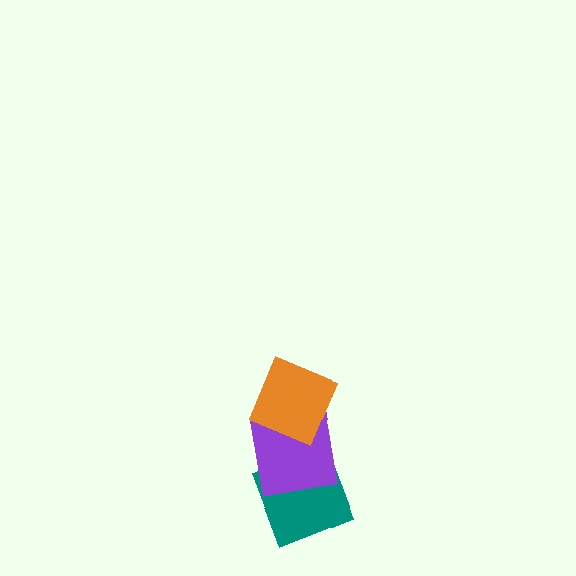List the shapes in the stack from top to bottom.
From top to bottom: the orange square, the purple square, the teal square.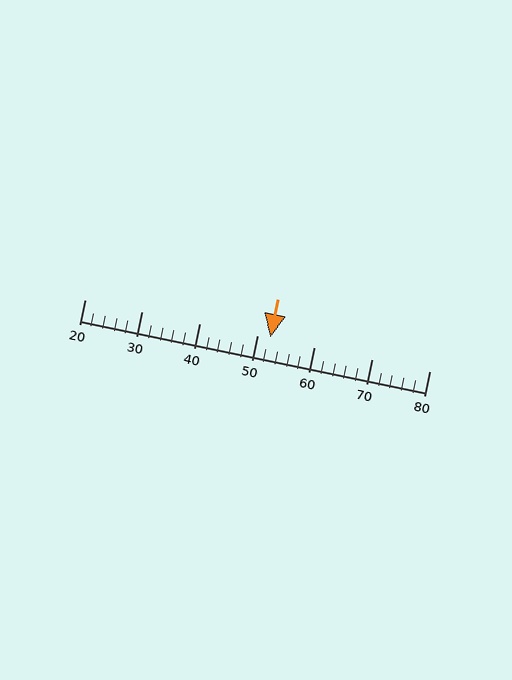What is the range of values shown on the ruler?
The ruler shows values from 20 to 80.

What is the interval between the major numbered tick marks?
The major tick marks are spaced 10 units apart.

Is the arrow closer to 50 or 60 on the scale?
The arrow is closer to 50.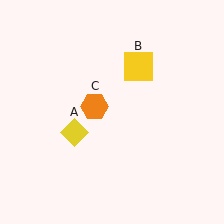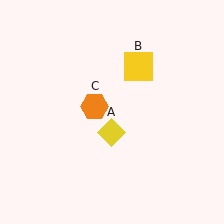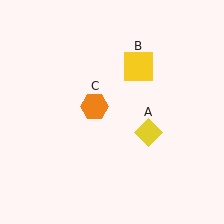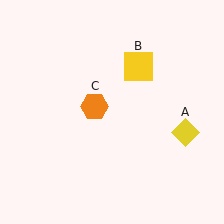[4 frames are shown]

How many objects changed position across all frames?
1 object changed position: yellow diamond (object A).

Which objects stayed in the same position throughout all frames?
Yellow square (object B) and orange hexagon (object C) remained stationary.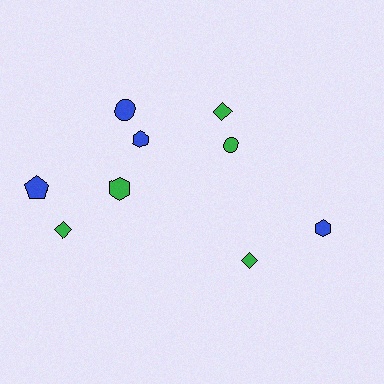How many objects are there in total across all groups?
There are 9 objects.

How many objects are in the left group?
There are 6 objects.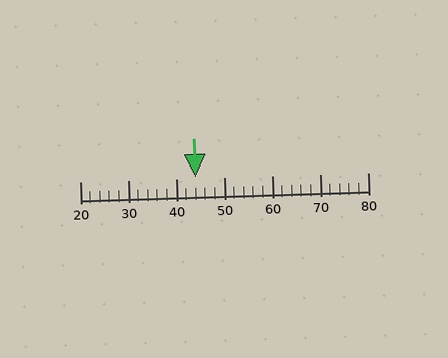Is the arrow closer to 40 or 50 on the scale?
The arrow is closer to 40.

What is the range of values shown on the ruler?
The ruler shows values from 20 to 80.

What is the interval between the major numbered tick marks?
The major tick marks are spaced 10 units apart.